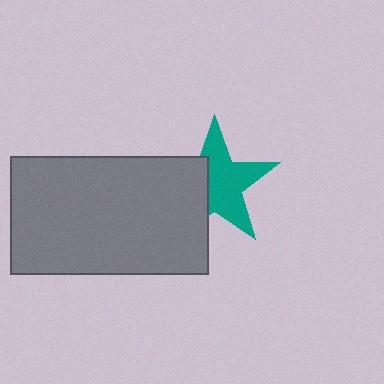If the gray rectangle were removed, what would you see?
You would see the complete teal star.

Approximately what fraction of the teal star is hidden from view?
Roughly 39% of the teal star is hidden behind the gray rectangle.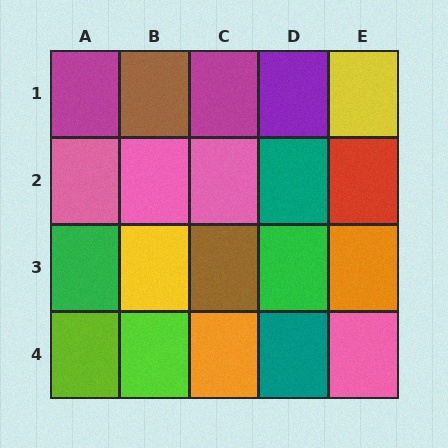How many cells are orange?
2 cells are orange.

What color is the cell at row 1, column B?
Brown.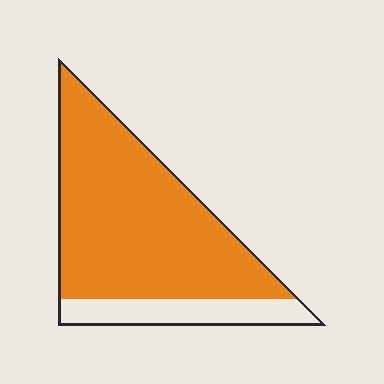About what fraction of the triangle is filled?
About four fifths (4/5).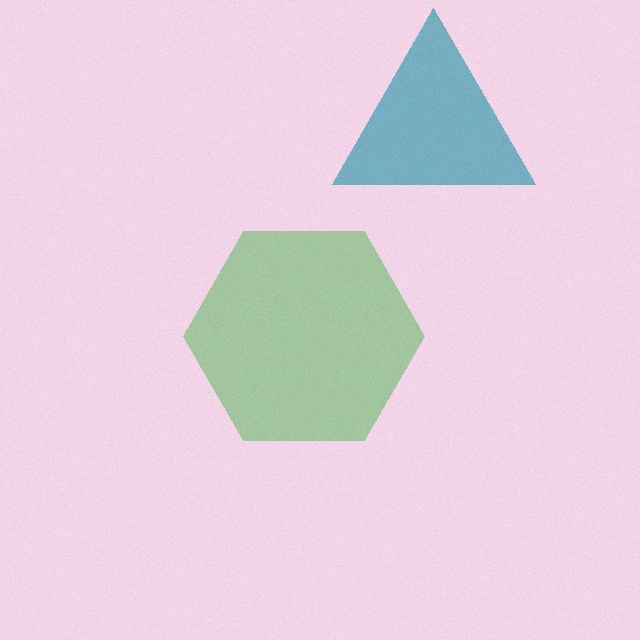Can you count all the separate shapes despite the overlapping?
Yes, there are 2 separate shapes.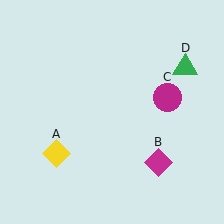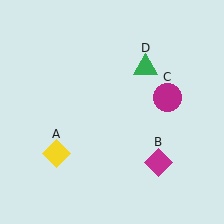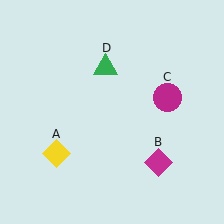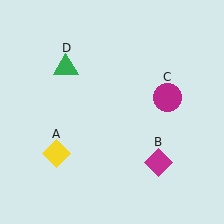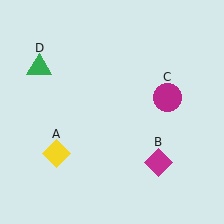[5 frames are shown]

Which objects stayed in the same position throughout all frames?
Yellow diamond (object A) and magenta diamond (object B) and magenta circle (object C) remained stationary.